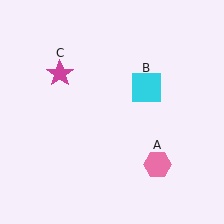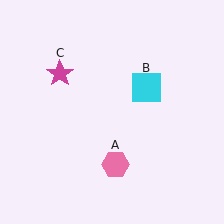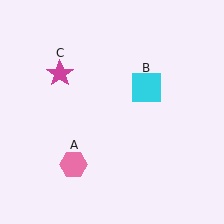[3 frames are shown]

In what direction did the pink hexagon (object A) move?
The pink hexagon (object A) moved left.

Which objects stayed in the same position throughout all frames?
Cyan square (object B) and magenta star (object C) remained stationary.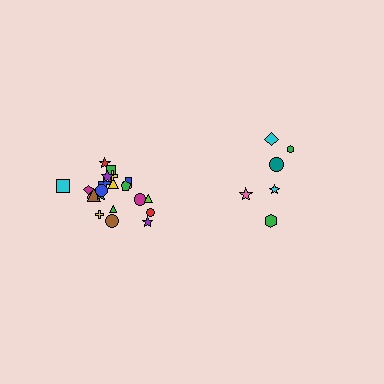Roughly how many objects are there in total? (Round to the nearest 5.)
Roughly 30 objects in total.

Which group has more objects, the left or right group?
The left group.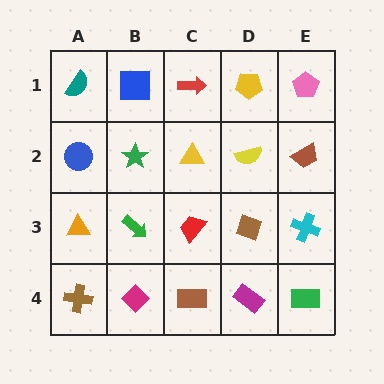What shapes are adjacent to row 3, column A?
A blue circle (row 2, column A), a brown cross (row 4, column A), a green arrow (row 3, column B).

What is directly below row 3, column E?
A green rectangle.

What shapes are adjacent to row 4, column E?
A cyan cross (row 3, column E), a magenta rectangle (row 4, column D).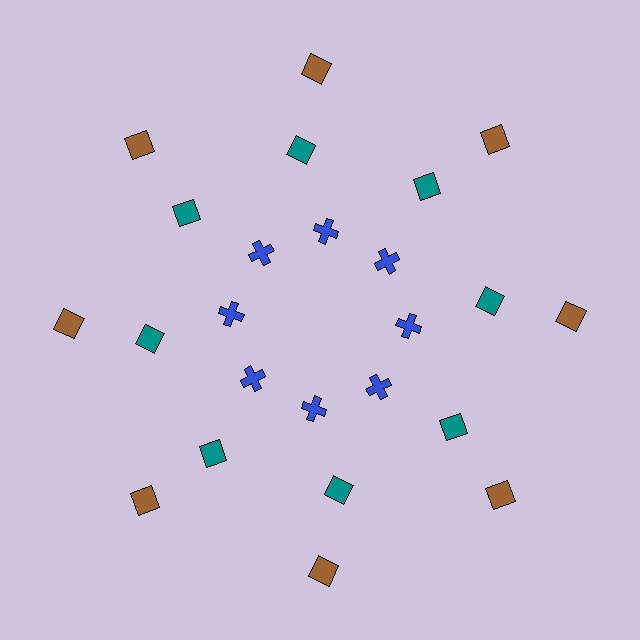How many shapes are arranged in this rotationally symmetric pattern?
There are 24 shapes, arranged in 8 groups of 3.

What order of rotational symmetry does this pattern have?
This pattern has 8-fold rotational symmetry.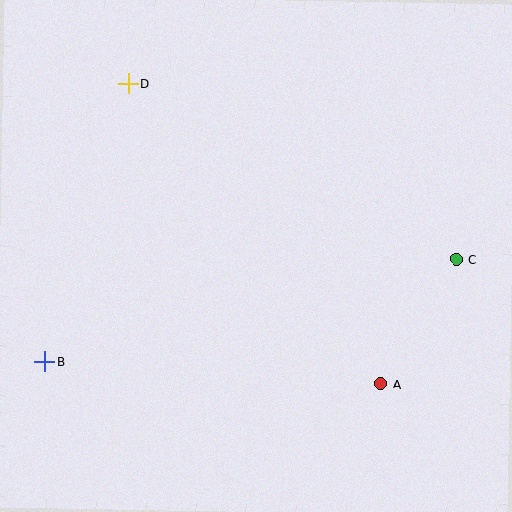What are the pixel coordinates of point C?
Point C is at (456, 260).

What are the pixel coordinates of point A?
Point A is at (380, 384).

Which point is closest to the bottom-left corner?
Point B is closest to the bottom-left corner.